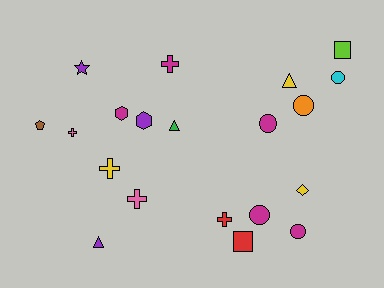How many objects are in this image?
There are 20 objects.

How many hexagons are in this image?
There are 2 hexagons.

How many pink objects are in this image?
There are 2 pink objects.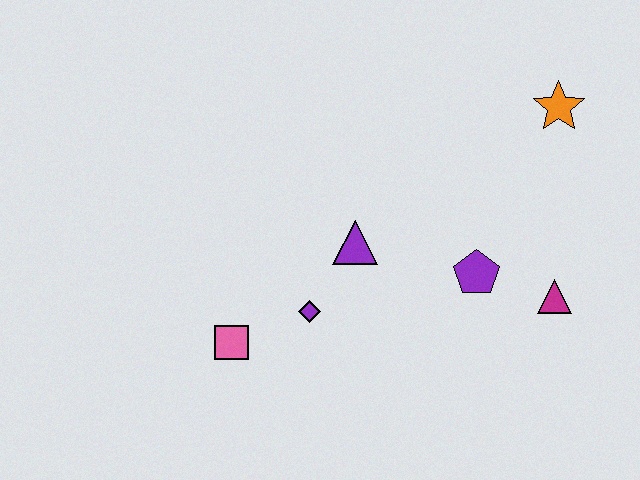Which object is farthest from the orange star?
The pink square is farthest from the orange star.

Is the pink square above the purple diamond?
No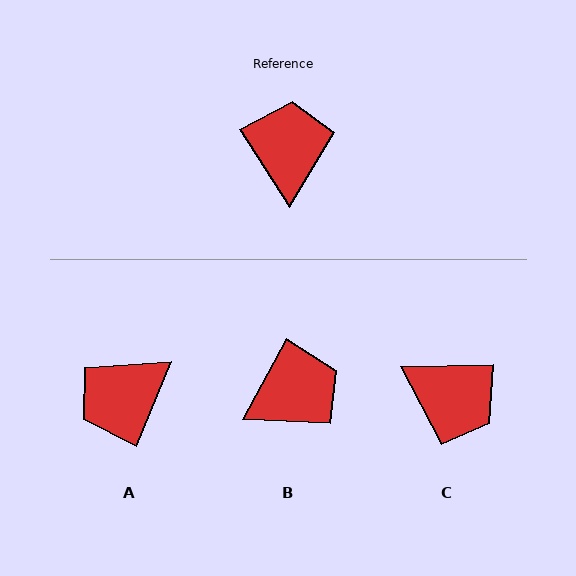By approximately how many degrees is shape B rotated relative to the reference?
Approximately 61 degrees clockwise.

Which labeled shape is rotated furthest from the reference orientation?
A, about 125 degrees away.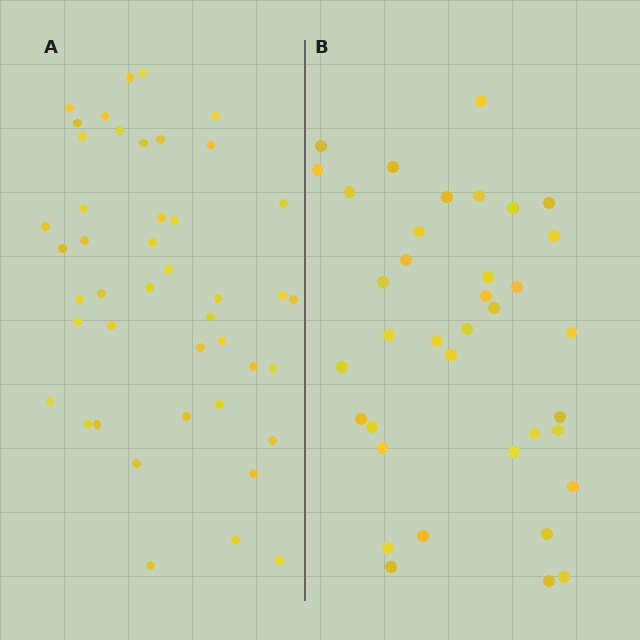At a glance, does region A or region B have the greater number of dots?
Region A (the left region) has more dots.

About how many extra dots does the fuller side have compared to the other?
Region A has roughly 8 or so more dots than region B.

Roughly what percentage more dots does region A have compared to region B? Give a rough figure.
About 20% more.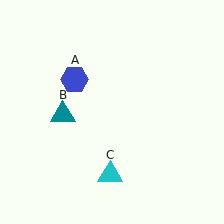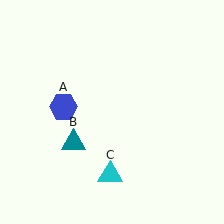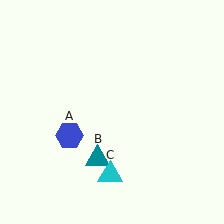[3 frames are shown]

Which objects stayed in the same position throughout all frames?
Cyan triangle (object C) remained stationary.